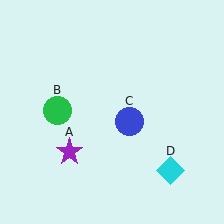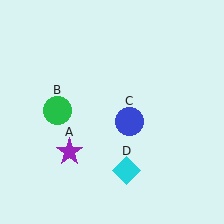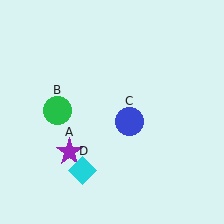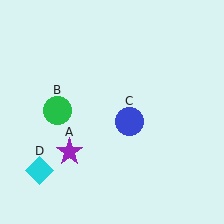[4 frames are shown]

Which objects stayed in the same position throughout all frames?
Purple star (object A) and green circle (object B) and blue circle (object C) remained stationary.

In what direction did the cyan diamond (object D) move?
The cyan diamond (object D) moved left.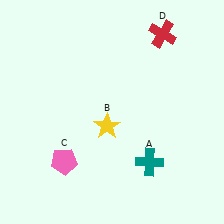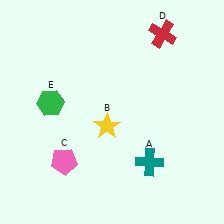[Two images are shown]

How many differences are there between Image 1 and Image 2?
There is 1 difference between the two images.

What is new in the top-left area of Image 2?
A green hexagon (E) was added in the top-left area of Image 2.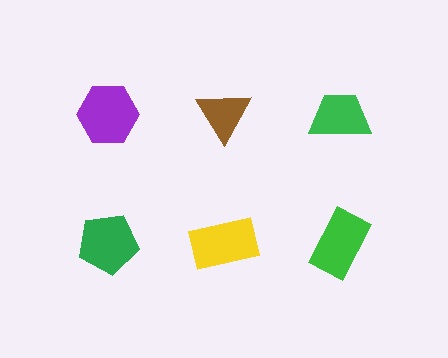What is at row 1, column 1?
A purple hexagon.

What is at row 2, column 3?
A green rectangle.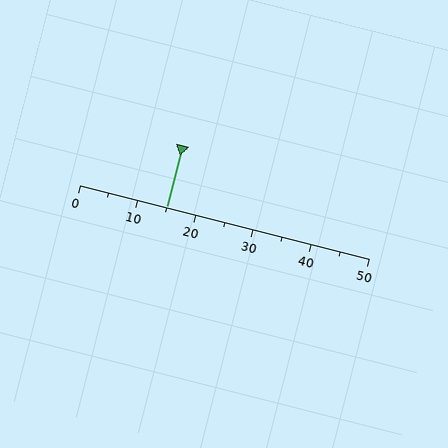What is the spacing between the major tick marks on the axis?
The major ticks are spaced 10 apart.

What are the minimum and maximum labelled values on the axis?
The axis runs from 0 to 50.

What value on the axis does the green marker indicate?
The marker indicates approximately 15.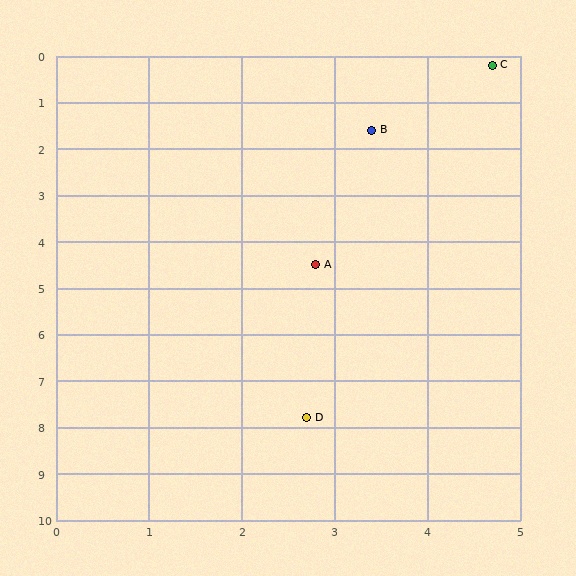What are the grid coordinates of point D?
Point D is at approximately (2.7, 7.8).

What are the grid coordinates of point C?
Point C is at approximately (4.7, 0.2).